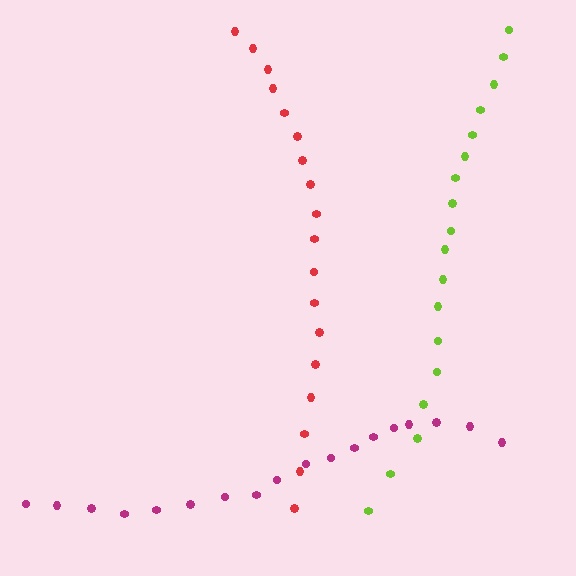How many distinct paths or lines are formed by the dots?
There are 3 distinct paths.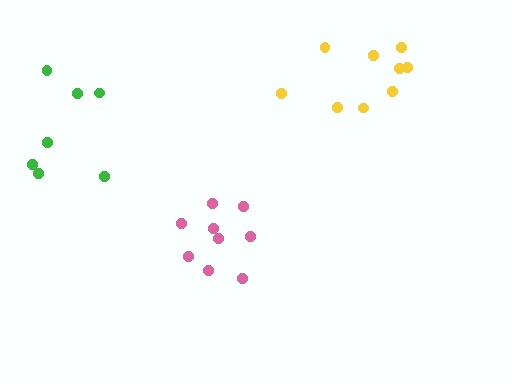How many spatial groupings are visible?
There are 3 spatial groupings.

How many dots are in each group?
Group 1: 7 dots, Group 2: 9 dots, Group 3: 9 dots (25 total).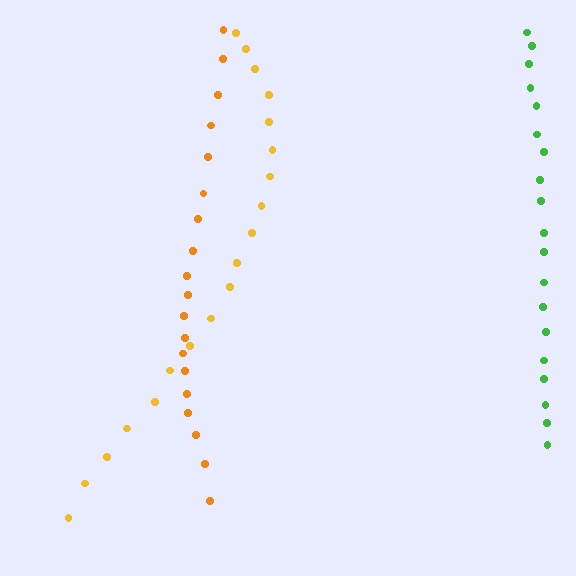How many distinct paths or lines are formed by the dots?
There are 3 distinct paths.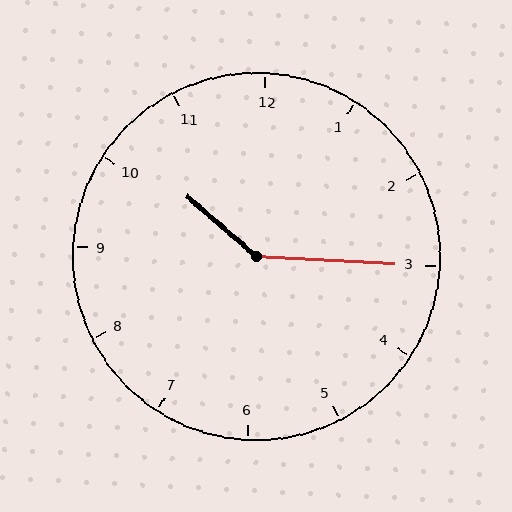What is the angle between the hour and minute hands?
Approximately 142 degrees.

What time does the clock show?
10:15.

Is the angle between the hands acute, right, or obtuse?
It is obtuse.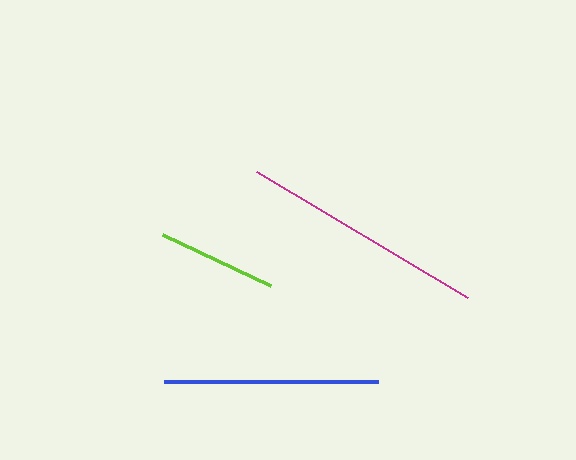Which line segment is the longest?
The magenta line is the longest at approximately 246 pixels.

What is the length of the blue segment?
The blue segment is approximately 214 pixels long.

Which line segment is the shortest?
The lime line is the shortest at approximately 119 pixels.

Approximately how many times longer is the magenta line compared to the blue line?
The magenta line is approximately 1.1 times the length of the blue line.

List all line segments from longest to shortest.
From longest to shortest: magenta, blue, lime.